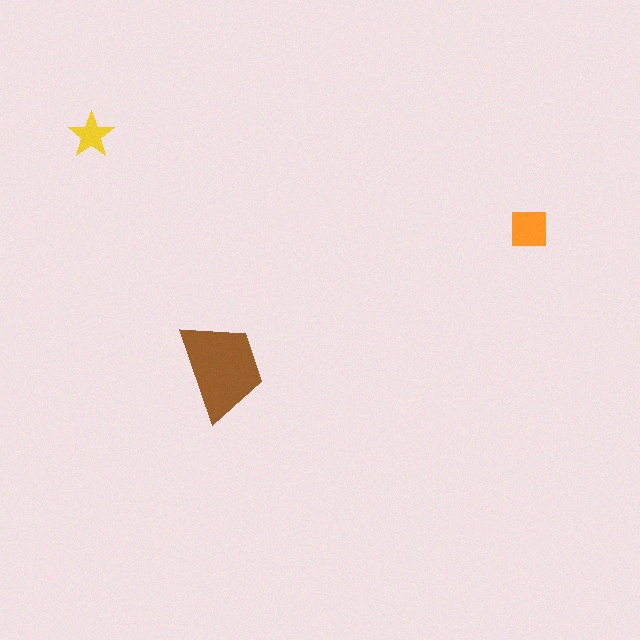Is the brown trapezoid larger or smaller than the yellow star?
Larger.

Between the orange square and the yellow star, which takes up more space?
The orange square.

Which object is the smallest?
The yellow star.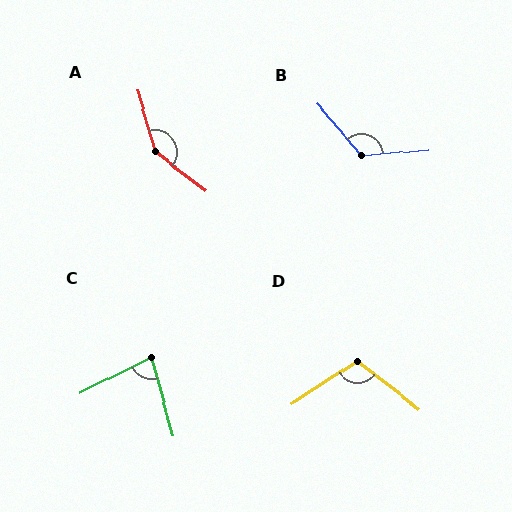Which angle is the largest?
A, at approximately 144 degrees.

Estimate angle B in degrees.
Approximately 125 degrees.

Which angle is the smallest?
C, at approximately 79 degrees.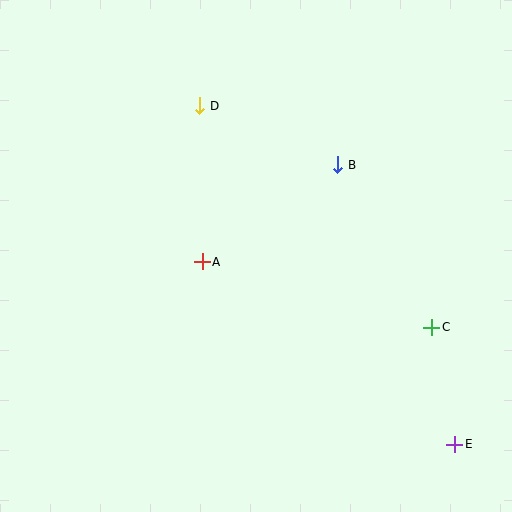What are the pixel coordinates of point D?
Point D is at (200, 106).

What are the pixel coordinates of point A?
Point A is at (202, 262).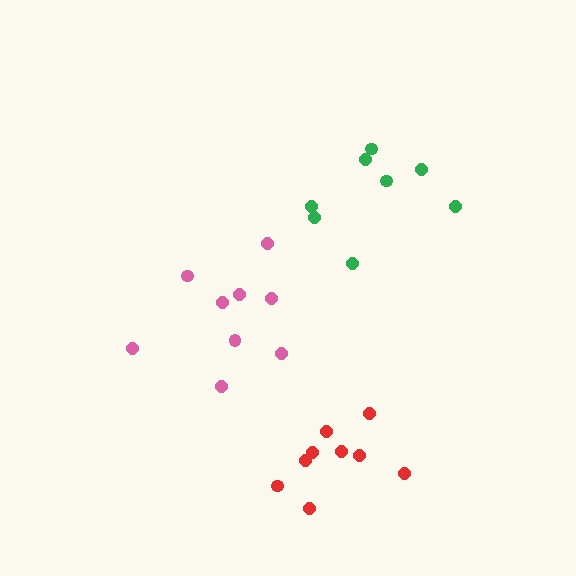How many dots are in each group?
Group 1: 9 dots, Group 2: 8 dots, Group 3: 9 dots (26 total).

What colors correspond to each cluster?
The clusters are colored: pink, green, red.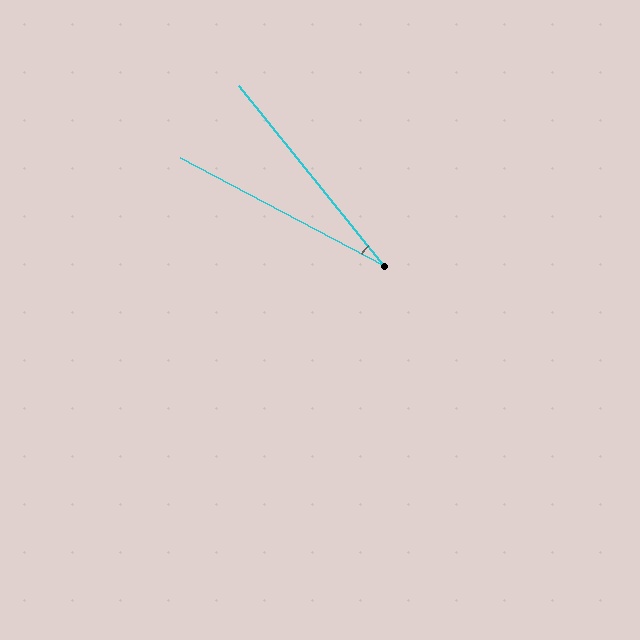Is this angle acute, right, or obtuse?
It is acute.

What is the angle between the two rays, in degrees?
Approximately 23 degrees.